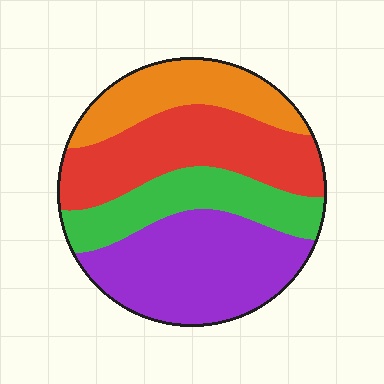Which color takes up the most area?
Purple, at roughly 35%.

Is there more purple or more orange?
Purple.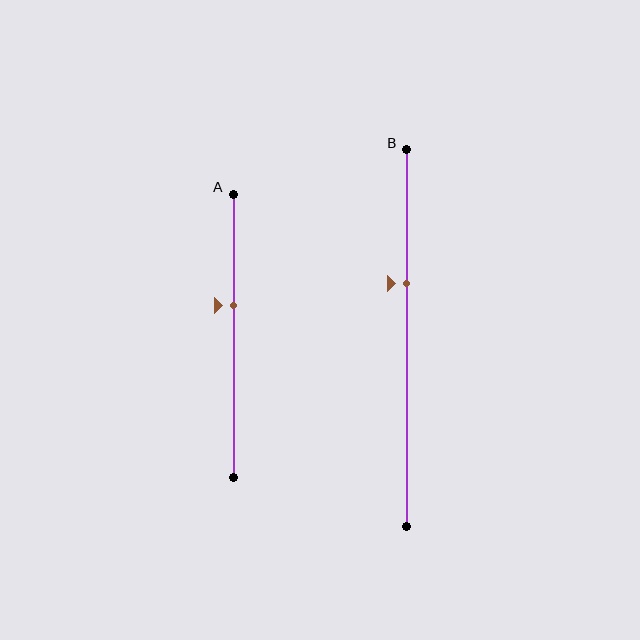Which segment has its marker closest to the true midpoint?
Segment A has its marker closest to the true midpoint.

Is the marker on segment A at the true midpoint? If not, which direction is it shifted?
No, the marker on segment A is shifted upward by about 11% of the segment length.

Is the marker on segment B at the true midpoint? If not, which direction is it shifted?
No, the marker on segment B is shifted upward by about 14% of the segment length.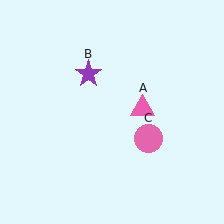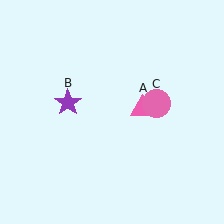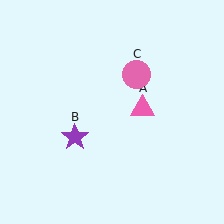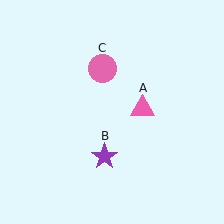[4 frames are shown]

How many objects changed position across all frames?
2 objects changed position: purple star (object B), pink circle (object C).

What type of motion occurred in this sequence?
The purple star (object B), pink circle (object C) rotated counterclockwise around the center of the scene.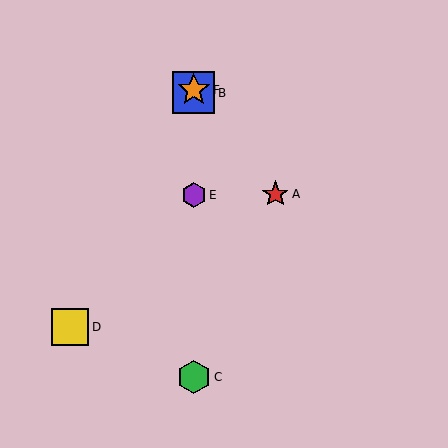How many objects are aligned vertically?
4 objects (B, C, E, F) are aligned vertically.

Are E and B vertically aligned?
Yes, both are at x≈194.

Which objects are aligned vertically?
Objects B, C, E, F are aligned vertically.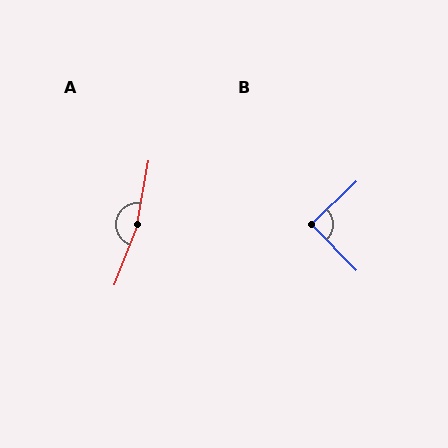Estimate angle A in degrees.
Approximately 169 degrees.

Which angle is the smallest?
B, at approximately 90 degrees.